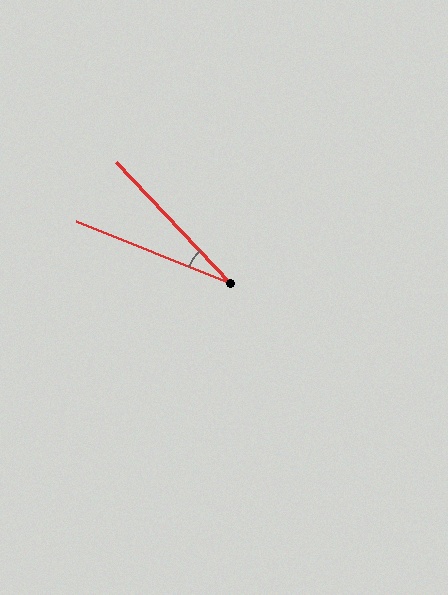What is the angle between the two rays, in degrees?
Approximately 25 degrees.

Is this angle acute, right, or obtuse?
It is acute.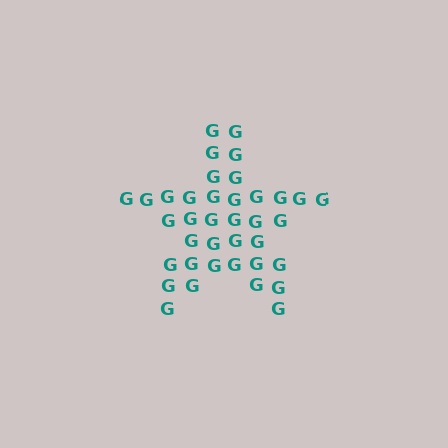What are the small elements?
The small elements are letter G's.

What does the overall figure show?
The overall figure shows a star.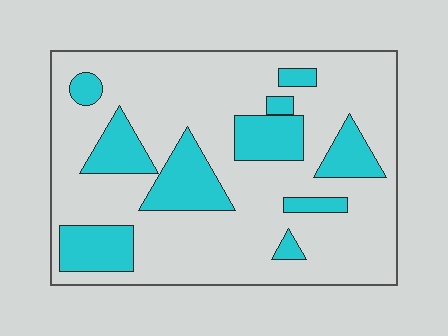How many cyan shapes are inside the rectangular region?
10.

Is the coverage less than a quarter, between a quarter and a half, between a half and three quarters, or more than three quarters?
Less than a quarter.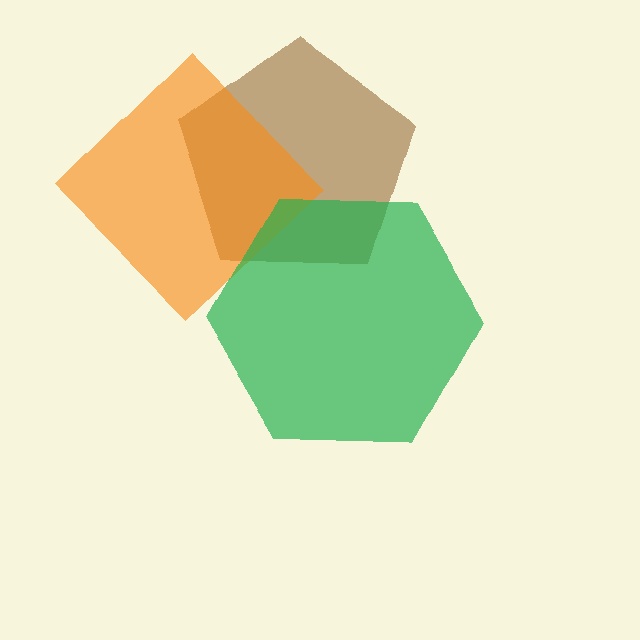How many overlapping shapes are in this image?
There are 3 overlapping shapes in the image.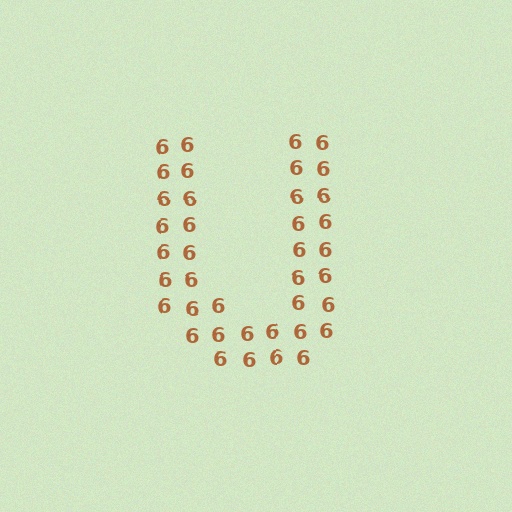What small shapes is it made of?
It is made of small digit 6's.